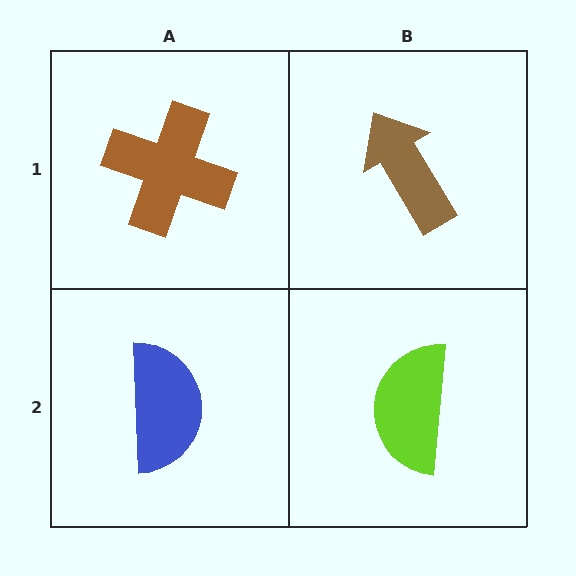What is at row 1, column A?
A brown cross.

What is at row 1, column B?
A brown arrow.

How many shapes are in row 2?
2 shapes.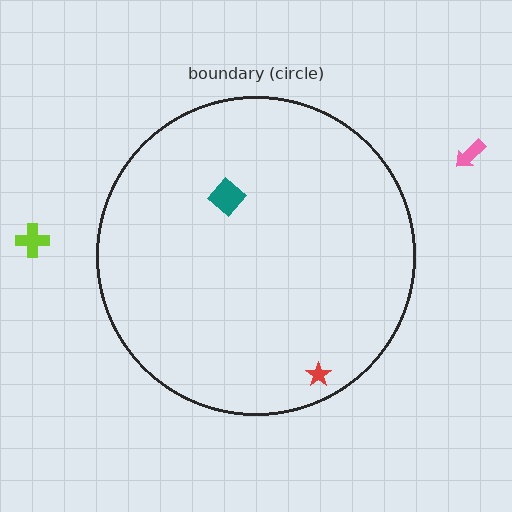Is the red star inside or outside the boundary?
Inside.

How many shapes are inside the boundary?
2 inside, 2 outside.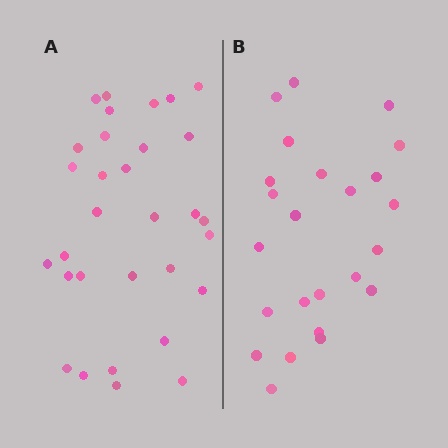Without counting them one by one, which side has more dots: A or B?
Region A (the left region) has more dots.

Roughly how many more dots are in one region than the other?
Region A has roughly 8 or so more dots than region B.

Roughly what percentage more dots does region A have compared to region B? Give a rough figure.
About 30% more.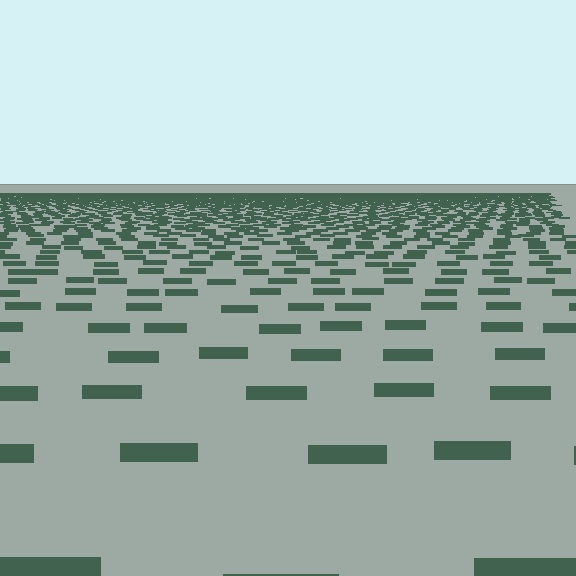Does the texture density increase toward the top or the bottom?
Density increases toward the top.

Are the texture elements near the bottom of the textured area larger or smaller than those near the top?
Larger. Near the bottom, elements are closer to the viewer and appear at a bigger on-screen size.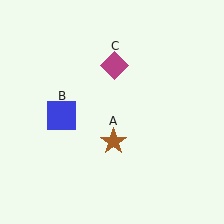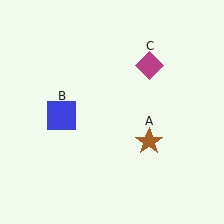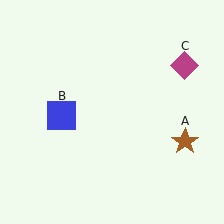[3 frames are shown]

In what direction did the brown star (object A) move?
The brown star (object A) moved right.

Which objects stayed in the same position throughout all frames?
Blue square (object B) remained stationary.